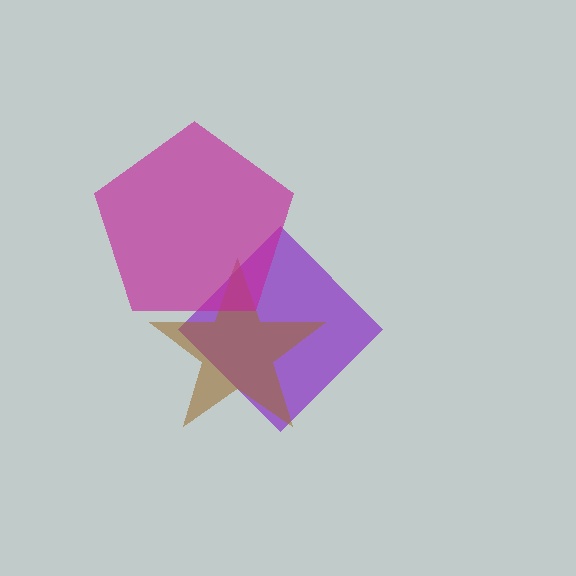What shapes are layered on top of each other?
The layered shapes are: a purple diamond, a brown star, a magenta pentagon.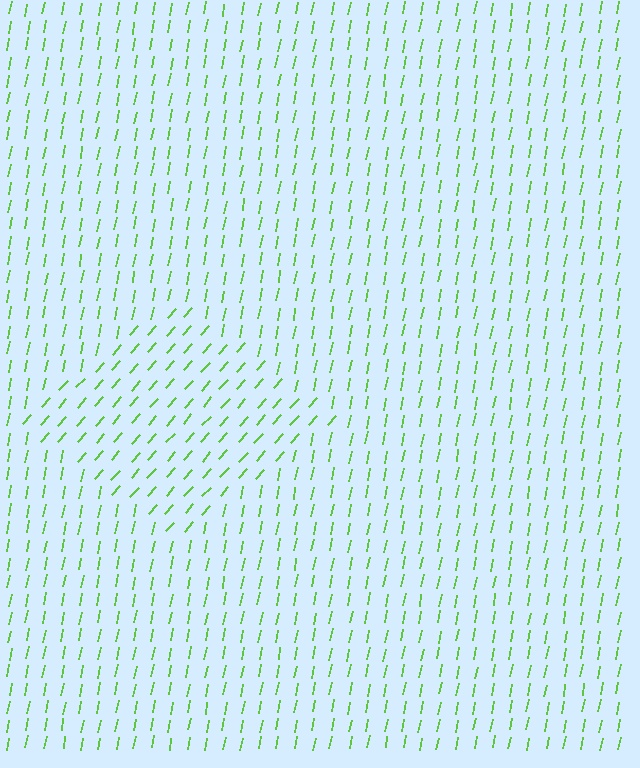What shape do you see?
I see a diamond.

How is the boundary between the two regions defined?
The boundary is defined purely by a change in line orientation (approximately 31 degrees difference). All lines are the same color and thickness.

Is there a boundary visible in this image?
Yes, there is a texture boundary formed by a change in line orientation.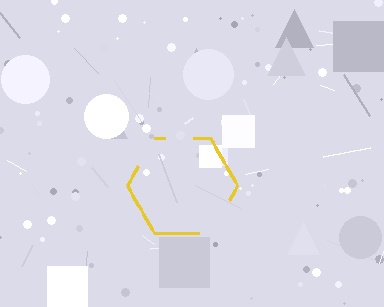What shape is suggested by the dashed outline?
The dashed outline suggests a hexagon.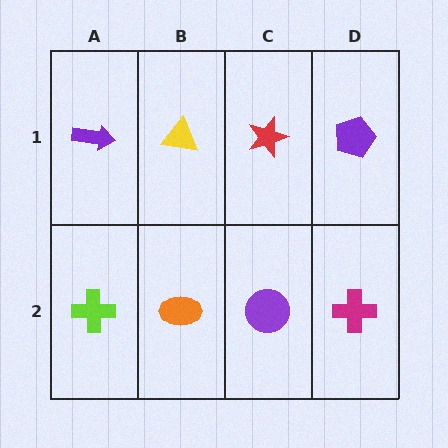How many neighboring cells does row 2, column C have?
3.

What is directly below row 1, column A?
A lime cross.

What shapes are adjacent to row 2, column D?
A purple pentagon (row 1, column D), a purple circle (row 2, column C).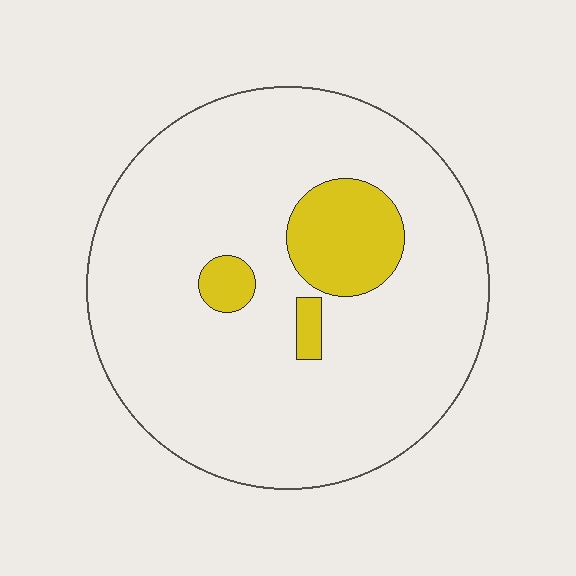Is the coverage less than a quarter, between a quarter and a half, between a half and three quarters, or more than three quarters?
Less than a quarter.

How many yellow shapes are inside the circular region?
3.